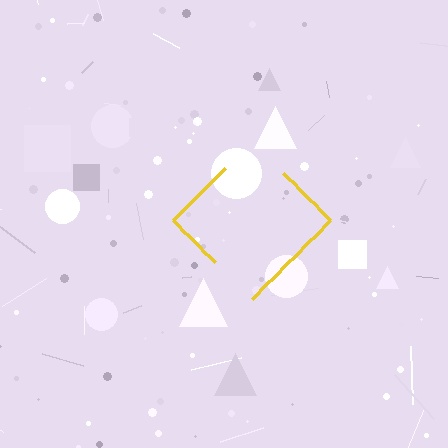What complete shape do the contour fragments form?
The contour fragments form a diamond.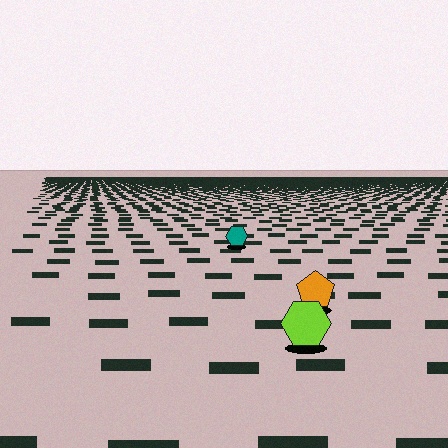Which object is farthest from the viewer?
The teal hexagon is farthest from the viewer. It appears smaller and the ground texture around it is denser.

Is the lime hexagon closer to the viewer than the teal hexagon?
Yes. The lime hexagon is closer — you can tell from the texture gradient: the ground texture is coarser near it.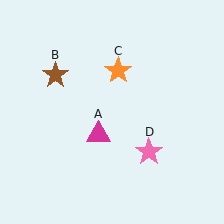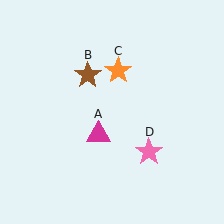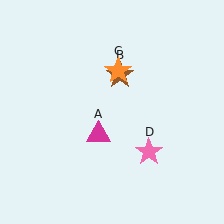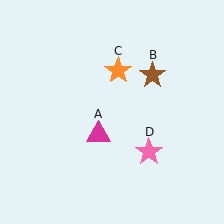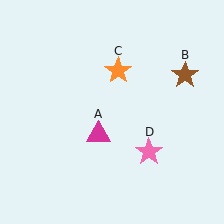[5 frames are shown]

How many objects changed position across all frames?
1 object changed position: brown star (object B).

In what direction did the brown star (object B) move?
The brown star (object B) moved right.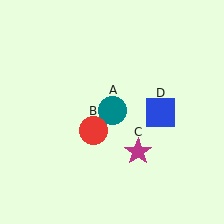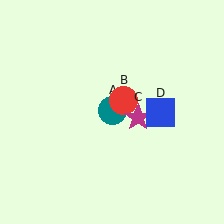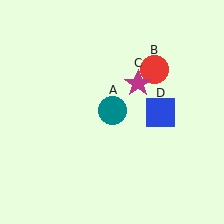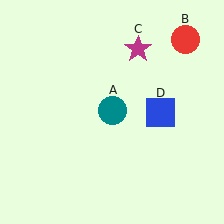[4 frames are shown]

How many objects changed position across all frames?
2 objects changed position: red circle (object B), magenta star (object C).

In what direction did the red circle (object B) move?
The red circle (object B) moved up and to the right.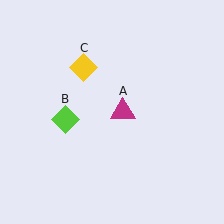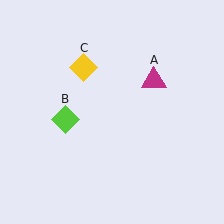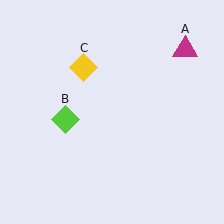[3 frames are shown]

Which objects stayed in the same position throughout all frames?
Lime diamond (object B) and yellow diamond (object C) remained stationary.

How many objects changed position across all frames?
1 object changed position: magenta triangle (object A).